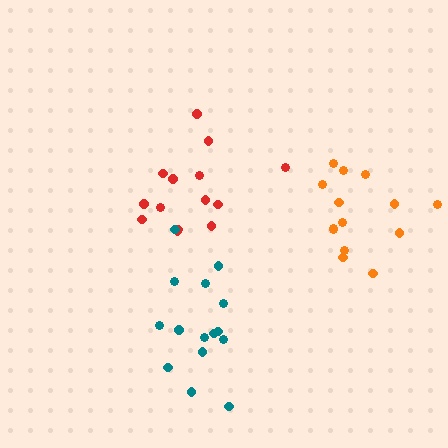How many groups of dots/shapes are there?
There are 3 groups.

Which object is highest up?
The red cluster is topmost.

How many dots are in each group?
Group 1: 14 dots, Group 2: 14 dots, Group 3: 15 dots (43 total).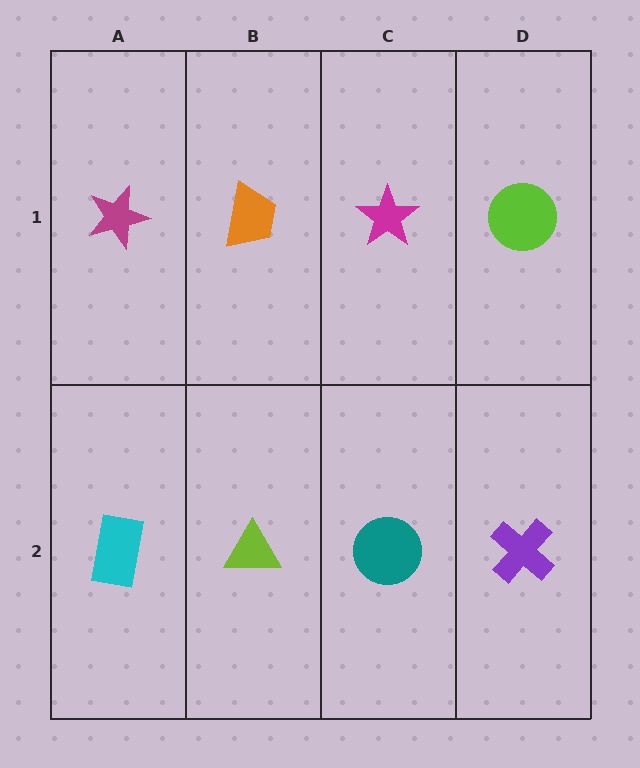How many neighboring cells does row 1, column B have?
3.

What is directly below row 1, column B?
A lime triangle.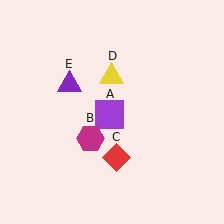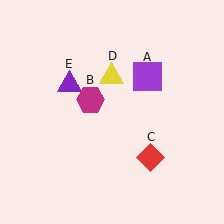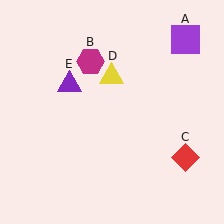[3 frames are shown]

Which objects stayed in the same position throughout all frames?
Yellow triangle (object D) and purple triangle (object E) remained stationary.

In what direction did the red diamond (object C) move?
The red diamond (object C) moved right.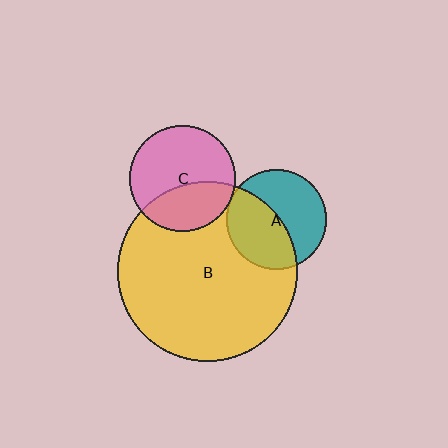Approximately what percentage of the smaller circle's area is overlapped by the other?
Approximately 5%.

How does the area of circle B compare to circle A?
Approximately 3.3 times.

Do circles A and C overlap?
Yes.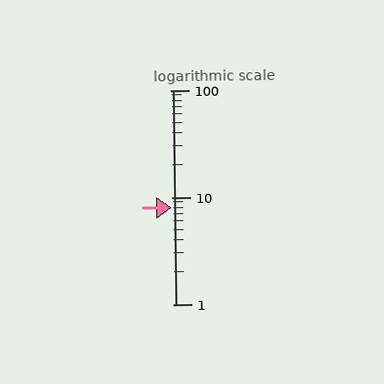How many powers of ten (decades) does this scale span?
The scale spans 2 decades, from 1 to 100.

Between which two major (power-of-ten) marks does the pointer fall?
The pointer is between 1 and 10.